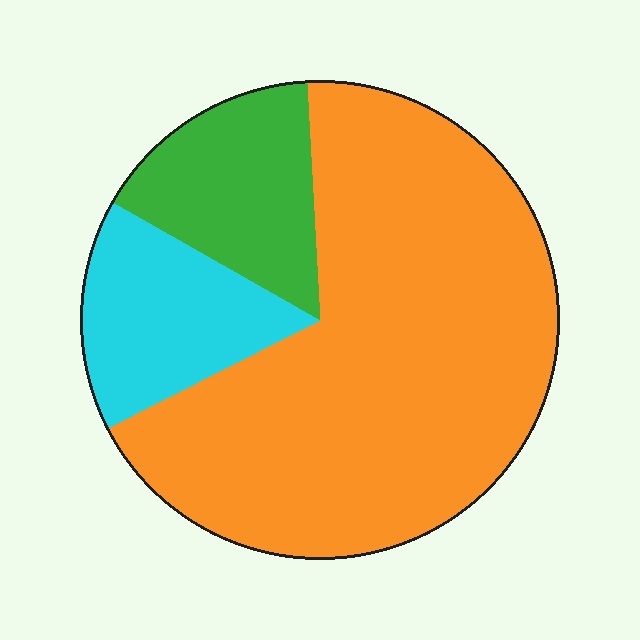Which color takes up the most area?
Orange, at roughly 70%.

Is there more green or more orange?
Orange.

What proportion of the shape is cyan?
Cyan takes up about one sixth (1/6) of the shape.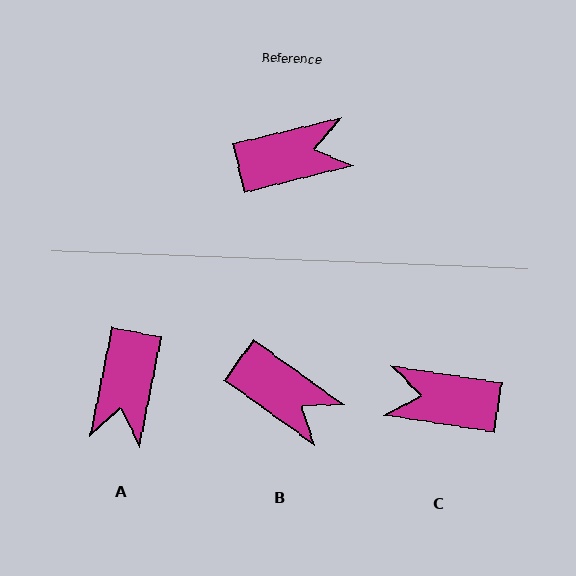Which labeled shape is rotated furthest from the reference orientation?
C, about 157 degrees away.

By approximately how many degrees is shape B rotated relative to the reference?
Approximately 49 degrees clockwise.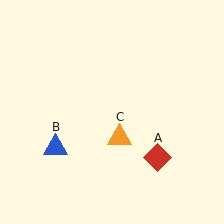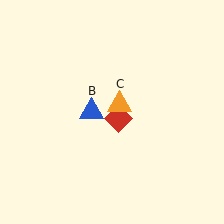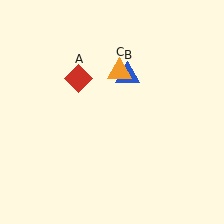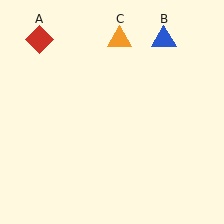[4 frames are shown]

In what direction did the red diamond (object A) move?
The red diamond (object A) moved up and to the left.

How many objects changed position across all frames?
3 objects changed position: red diamond (object A), blue triangle (object B), orange triangle (object C).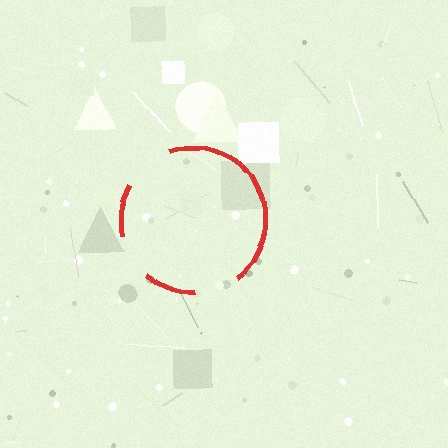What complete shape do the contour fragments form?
The contour fragments form a circle.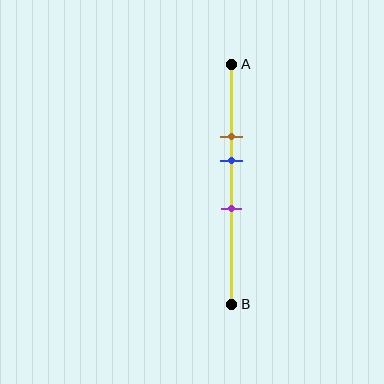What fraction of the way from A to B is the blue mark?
The blue mark is approximately 40% (0.4) of the way from A to B.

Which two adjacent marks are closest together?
The brown and blue marks are the closest adjacent pair.